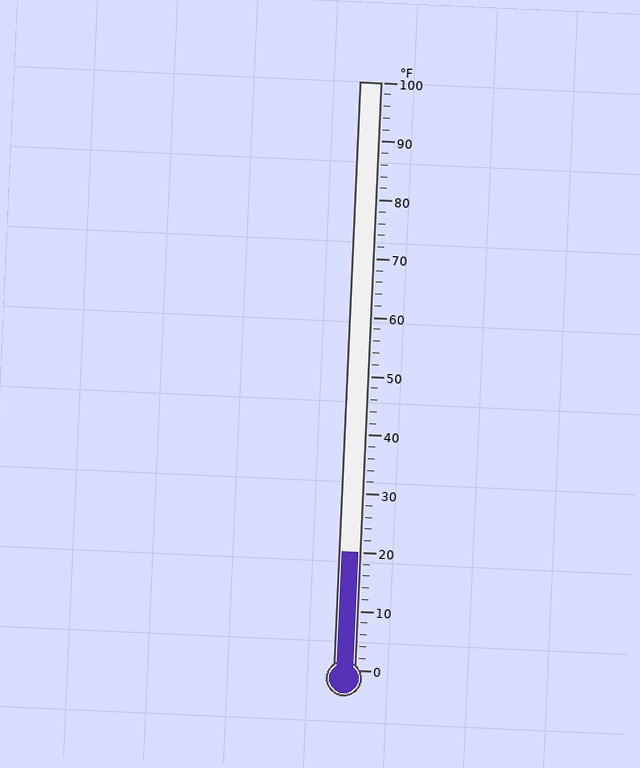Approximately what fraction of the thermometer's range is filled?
The thermometer is filled to approximately 20% of its range.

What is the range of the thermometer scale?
The thermometer scale ranges from 0°F to 100°F.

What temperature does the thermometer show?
The thermometer shows approximately 20°F.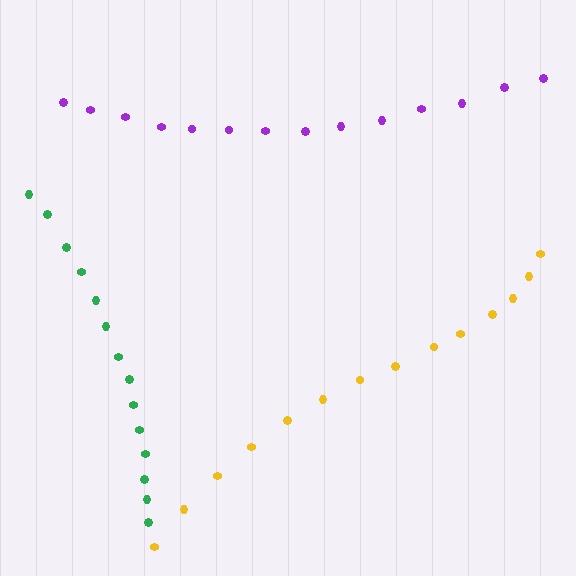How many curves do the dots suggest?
There are 3 distinct paths.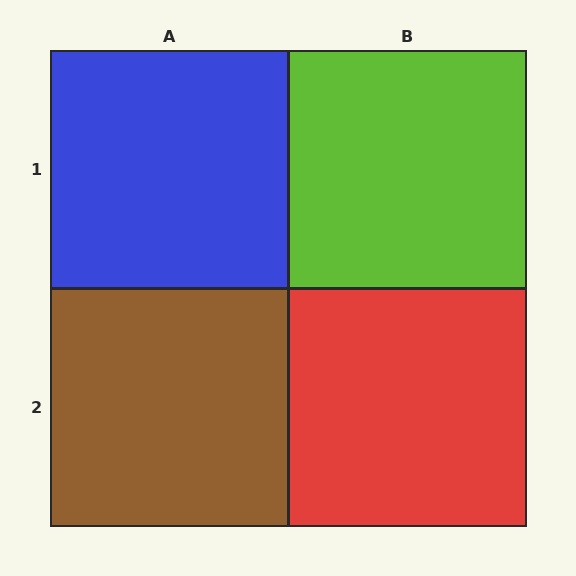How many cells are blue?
1 cell is blue.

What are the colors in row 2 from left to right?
Brown, red.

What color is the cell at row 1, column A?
Blue.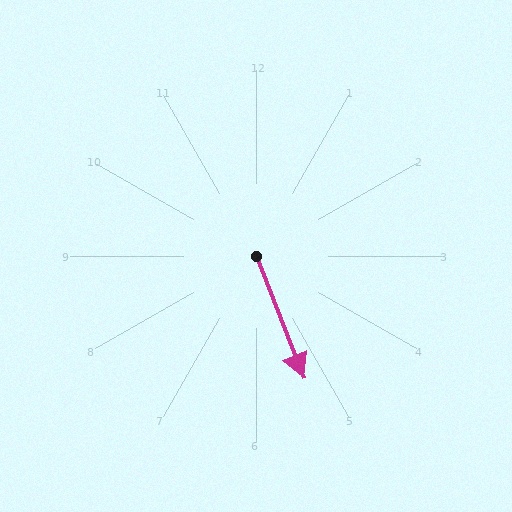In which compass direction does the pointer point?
South.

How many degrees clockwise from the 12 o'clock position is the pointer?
Approximately 159 degrees.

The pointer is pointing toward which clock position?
Roughly 5 o'clock.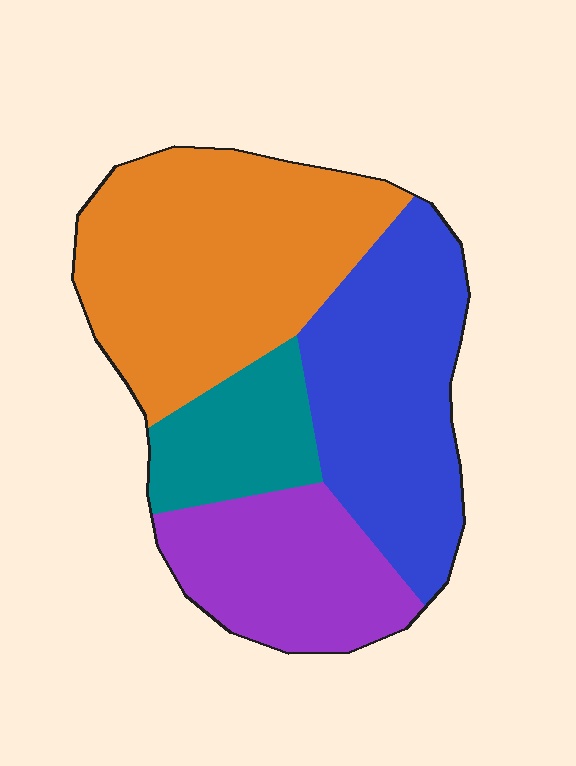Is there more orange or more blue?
Orange.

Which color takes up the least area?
Teal, at roughly 15%.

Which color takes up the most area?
Orange, at roughly 40%.